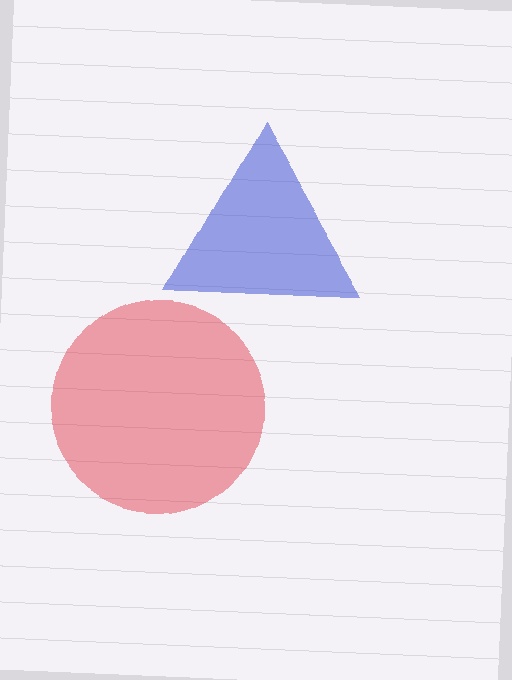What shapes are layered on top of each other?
The layered shapes are: a blue triangle, a red circle.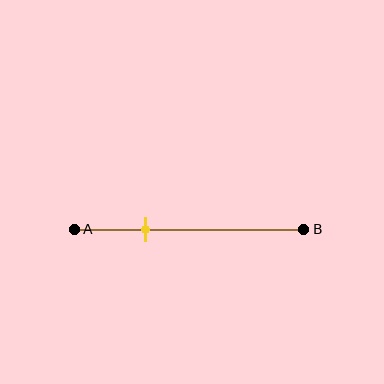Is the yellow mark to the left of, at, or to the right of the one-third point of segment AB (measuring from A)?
The yellow mark is approximately at the one-third point of segment AB.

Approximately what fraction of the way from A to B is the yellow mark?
The yellow mark is approximately 30% of the way from A to B.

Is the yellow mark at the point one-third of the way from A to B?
Yes, the mark is approximately at the one-third point.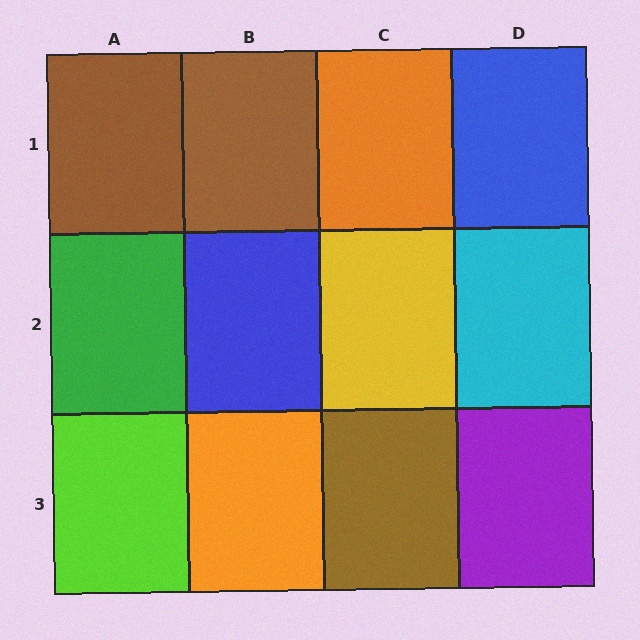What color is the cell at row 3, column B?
Orange.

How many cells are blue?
2 cells are blue.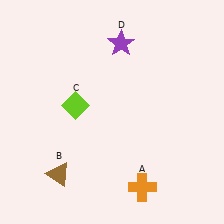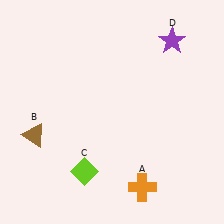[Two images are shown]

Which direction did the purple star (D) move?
The purple star (D) moved right.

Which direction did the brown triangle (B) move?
The brown triangle (B) moved up.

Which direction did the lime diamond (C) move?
The lime diamond (C) moved down.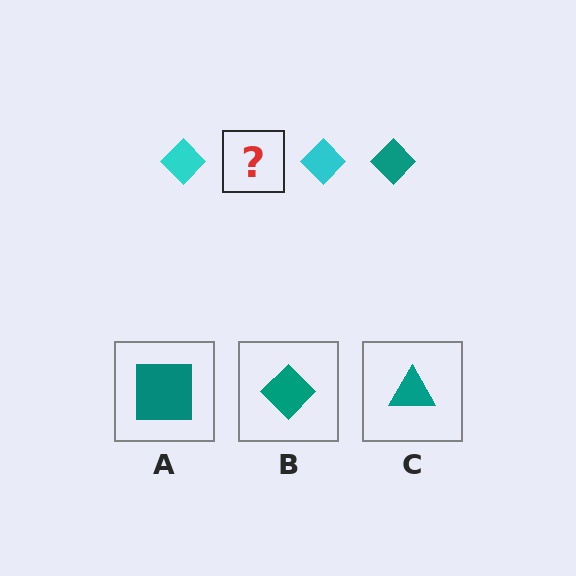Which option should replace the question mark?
Option B.